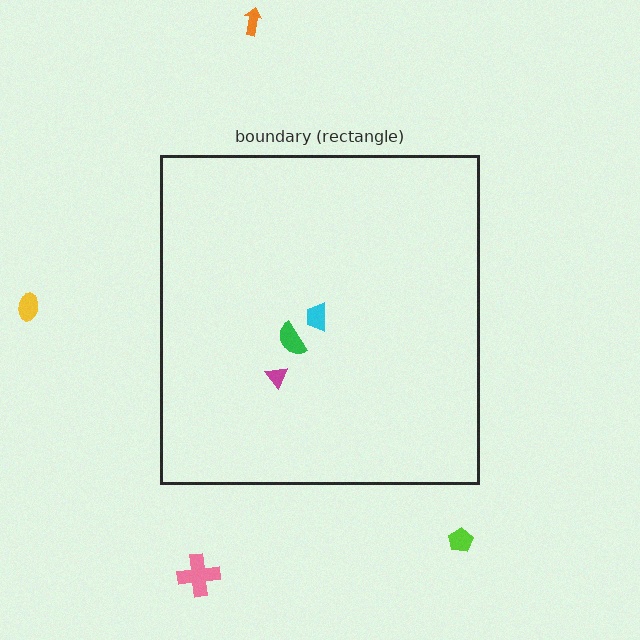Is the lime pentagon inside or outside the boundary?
Outside.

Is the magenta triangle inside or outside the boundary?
Inside.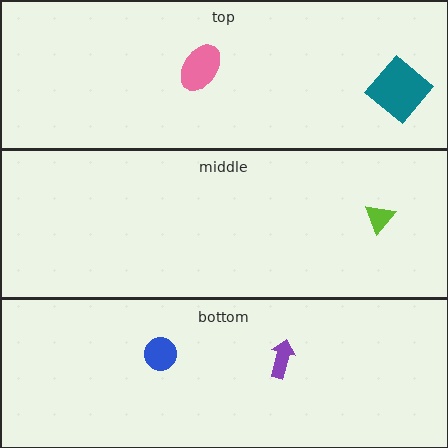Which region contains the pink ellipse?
The top region.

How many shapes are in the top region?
2.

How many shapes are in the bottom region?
2.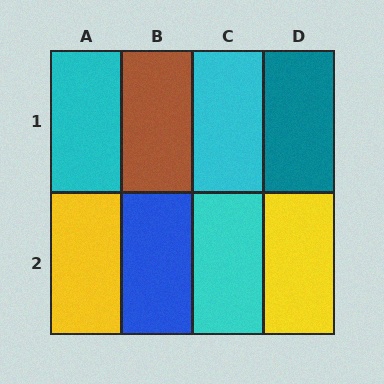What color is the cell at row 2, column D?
Yellow.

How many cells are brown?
1 cell is brown.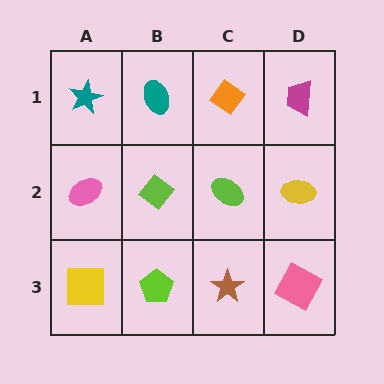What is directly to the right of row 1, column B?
An orange diamond.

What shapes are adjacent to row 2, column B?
A teal ellipse (row 1, column B), a lime pentagon (row 3, column B), a pink ellipse (row 2, column A), a lime ellipse (row 2, column C).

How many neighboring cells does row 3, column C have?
3.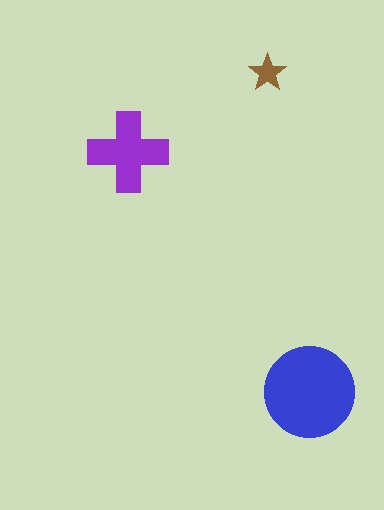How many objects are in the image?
There are 3 objects in the image.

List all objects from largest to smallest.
The blue circle, the purple cross, the brown star.